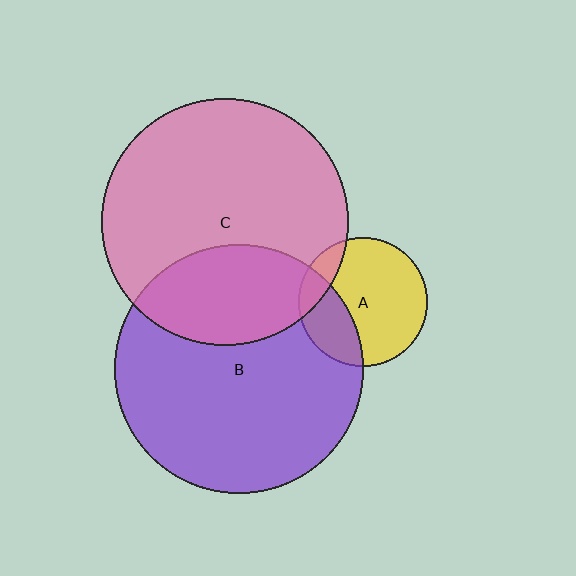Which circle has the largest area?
Circle B (purple).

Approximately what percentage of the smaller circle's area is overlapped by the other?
Approximately 30%.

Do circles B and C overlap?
Yes.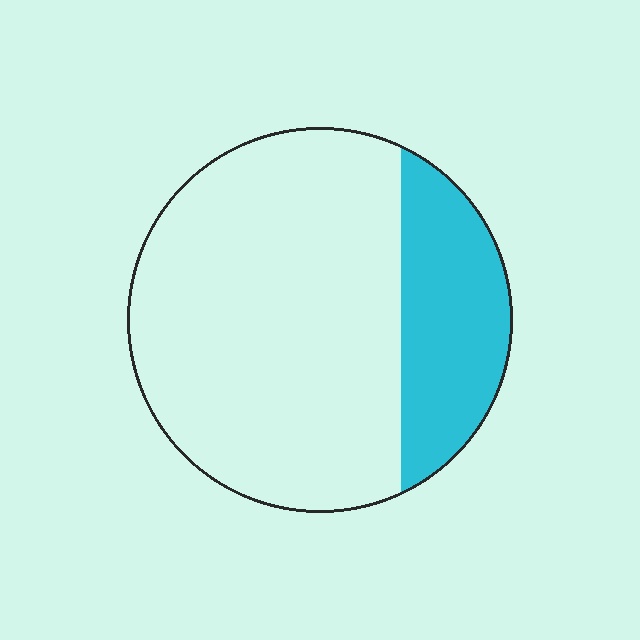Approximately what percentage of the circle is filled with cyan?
Approximately 25%.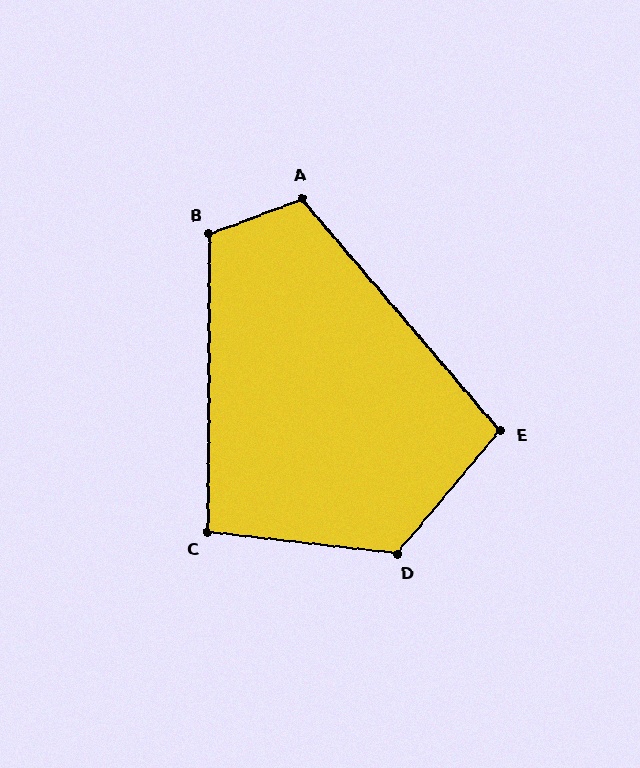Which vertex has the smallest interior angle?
C, at approximately 96 degrees.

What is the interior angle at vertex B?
Approximately 111 degrees (obtuse).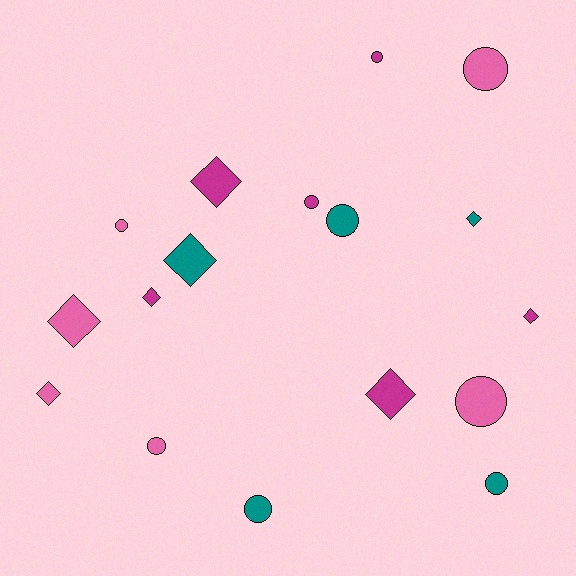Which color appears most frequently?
Pink, with 6 objects.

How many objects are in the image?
There are 17 objects.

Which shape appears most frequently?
Circle, with 9 objects.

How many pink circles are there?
There are 4 pink circles.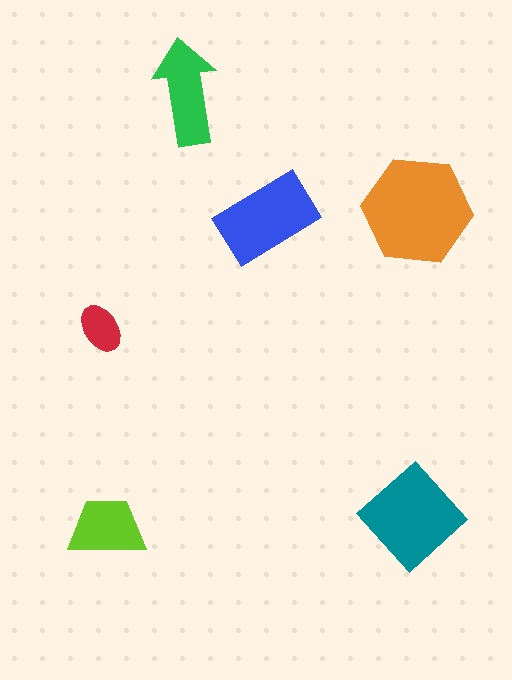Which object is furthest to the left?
The red ellipse is leftmost.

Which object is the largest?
The orange hexagon.